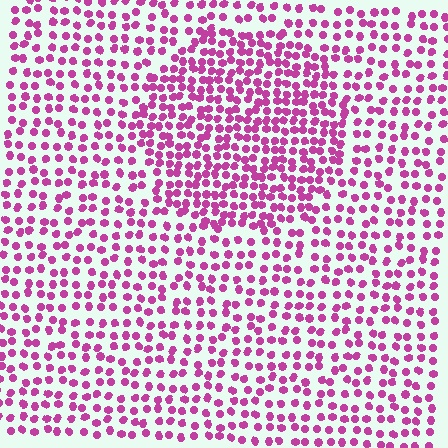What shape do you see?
I see a circle.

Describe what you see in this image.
The image contains small magenta elements arranged at two different densities. A circle-shaped region is visible where the elements are more densely packed than the surrounding area.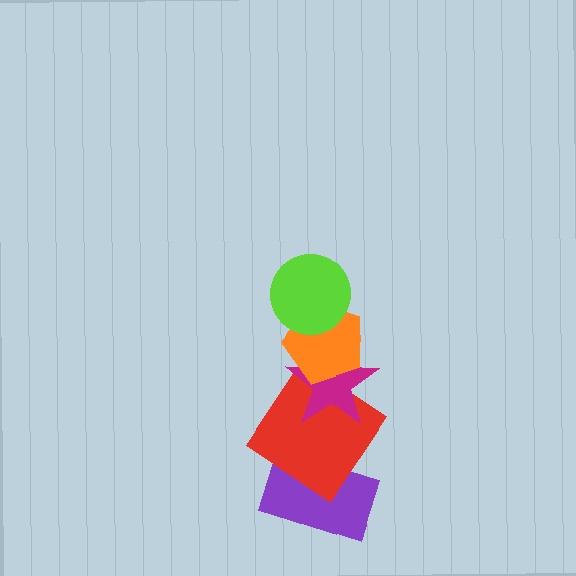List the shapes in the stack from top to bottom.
From top to bottom: the lime circle, the orange pentagon, the magenta star, the red diamond, the purple rectangle.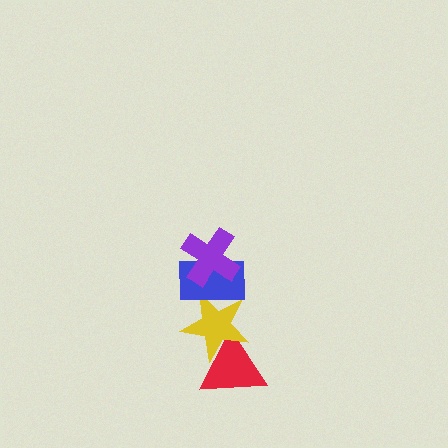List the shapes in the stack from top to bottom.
From top to bottom: the purple cross, the blue rectangle, the yellow star, the red triangle.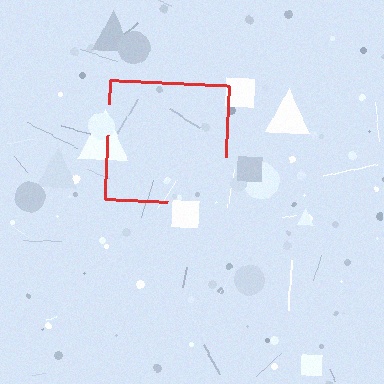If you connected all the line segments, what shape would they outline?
They would outline a square.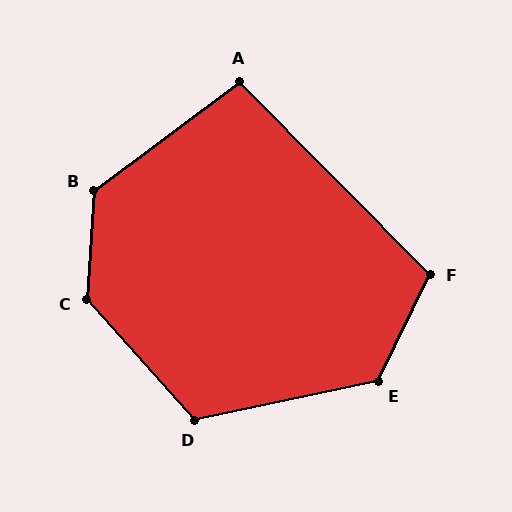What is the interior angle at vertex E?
Approximately 128 degrees (obtuse).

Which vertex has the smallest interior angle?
A, at approximately 98 degrees.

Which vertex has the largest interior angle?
C, at approximately 134 degrees.